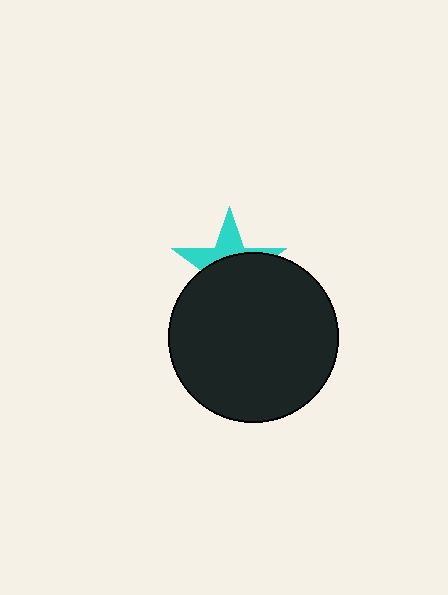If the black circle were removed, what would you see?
You would see the complete cyan star.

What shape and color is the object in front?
The object in front is a black circle.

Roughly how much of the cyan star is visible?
A small part of it is visible (roughly 38%).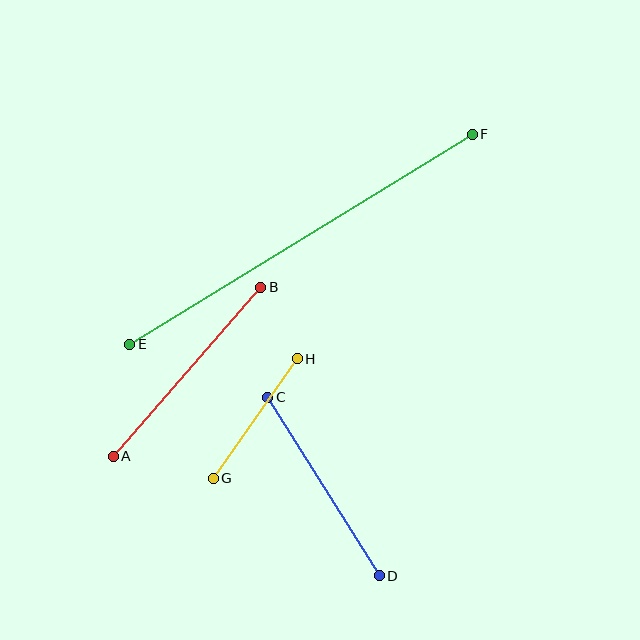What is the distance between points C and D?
The distance is approximately 211 pixels.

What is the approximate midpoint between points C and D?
The midpoint is at approximately (324, 487) pixels.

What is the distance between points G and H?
The distance is approximately 146 pixels.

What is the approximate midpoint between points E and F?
The midpoint is at approximately (301, 239) pixels.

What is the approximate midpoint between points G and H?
The midpoint is at approximately (255, 418) pixels.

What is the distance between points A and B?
The distance is approximately 224 pixels.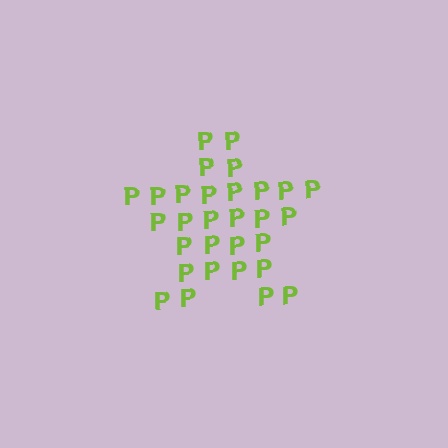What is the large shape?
The large shape is a star.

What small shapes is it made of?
It is made of small letter P's.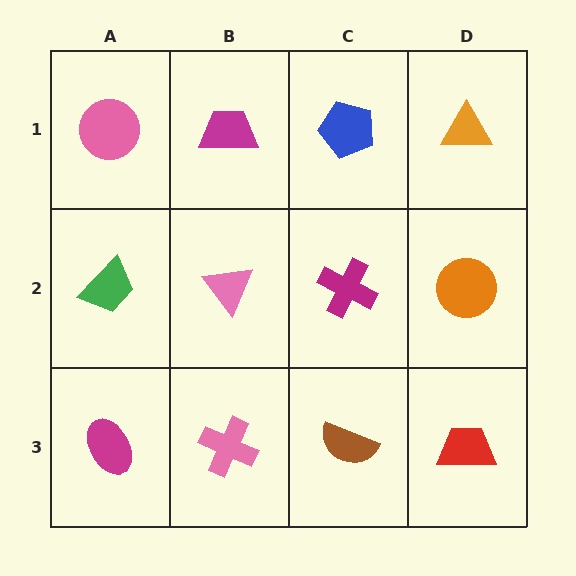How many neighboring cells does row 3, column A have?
2.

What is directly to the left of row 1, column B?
A pink circle.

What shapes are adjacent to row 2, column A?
A pink circle (row 1, column A), a magenta ellipse (row 3, column A), a pink triangle (row 2, column B).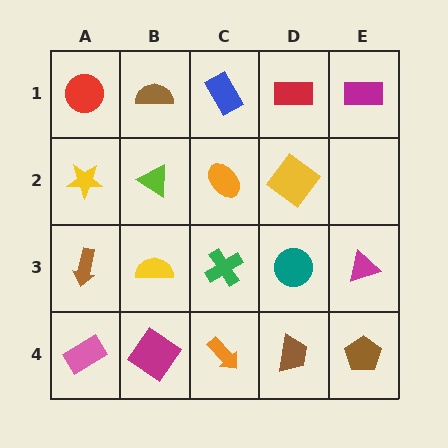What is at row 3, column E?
A magenta triangle.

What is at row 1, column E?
A magenta rectangle.